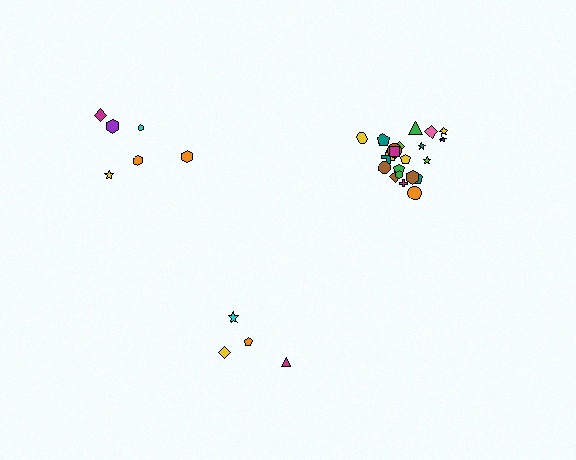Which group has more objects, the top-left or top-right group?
The top-right group.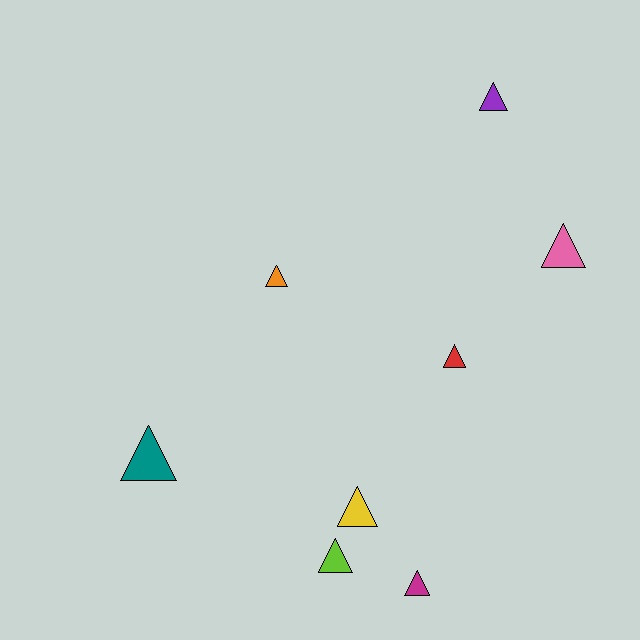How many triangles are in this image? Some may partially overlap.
There are 8 triangles.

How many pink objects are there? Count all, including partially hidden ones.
There is 1 pink object.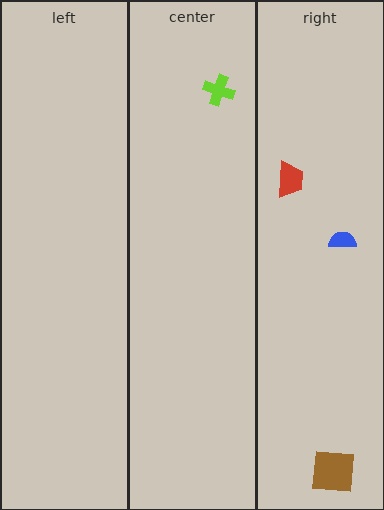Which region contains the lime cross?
The center region.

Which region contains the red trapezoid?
The right region.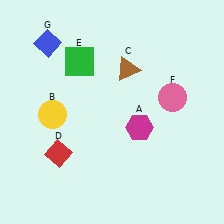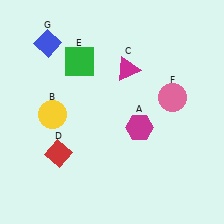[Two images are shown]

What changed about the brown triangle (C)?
In Image 1, C is brown. In Image 2, it changed to magenta.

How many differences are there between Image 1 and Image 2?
There is 1 difference between the two images.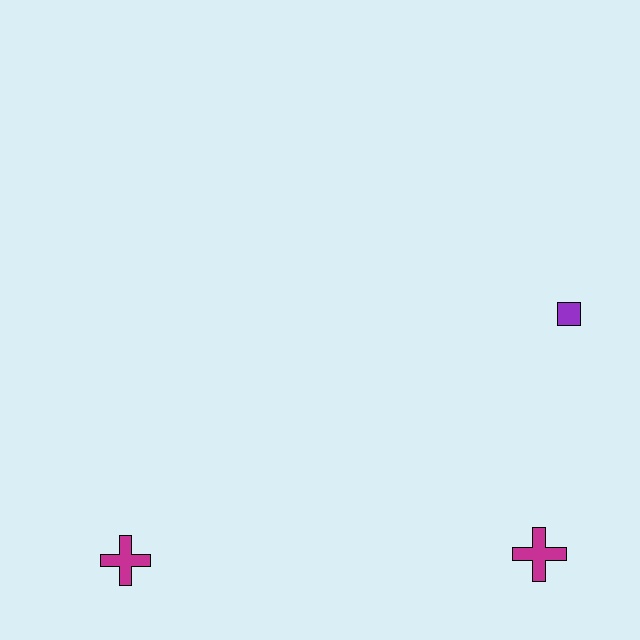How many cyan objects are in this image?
There are no cyan objects.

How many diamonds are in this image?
There are no diamonds.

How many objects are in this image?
There are 3 objects.